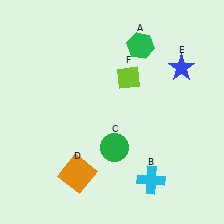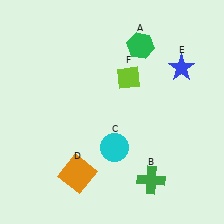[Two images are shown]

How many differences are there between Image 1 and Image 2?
There are 2 differences between the two images.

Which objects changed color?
B changed from cyan to green. C changed from green to cyan.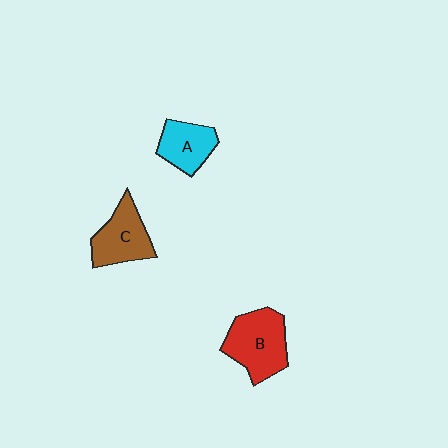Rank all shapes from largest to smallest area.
From largest to smallest: B (red), C (brown), A (cyan).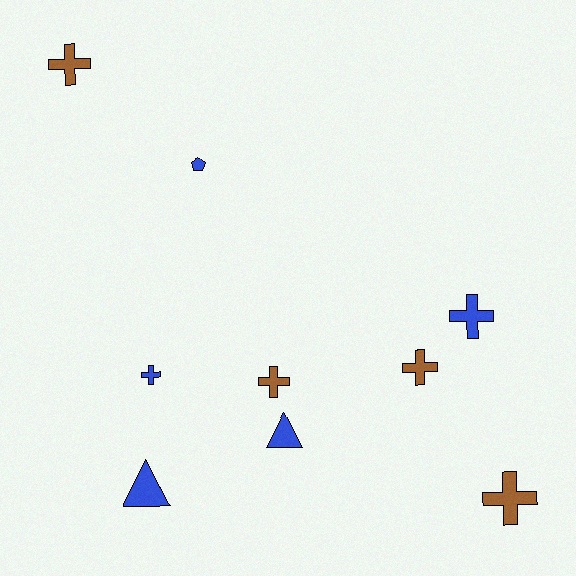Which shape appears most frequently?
Cross, with 6 objects.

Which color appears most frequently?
Blue, with 5 objects.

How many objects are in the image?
There are 9 objects.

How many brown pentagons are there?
There are no brown pentagons.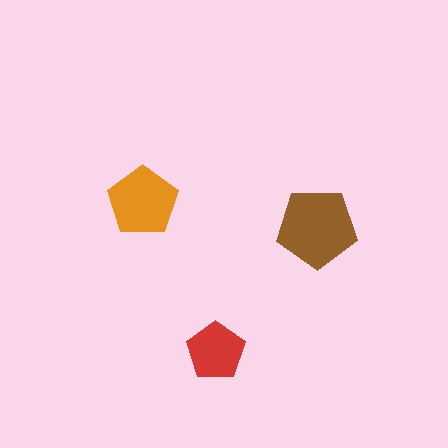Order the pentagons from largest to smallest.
the brown one, the orange one, the red one.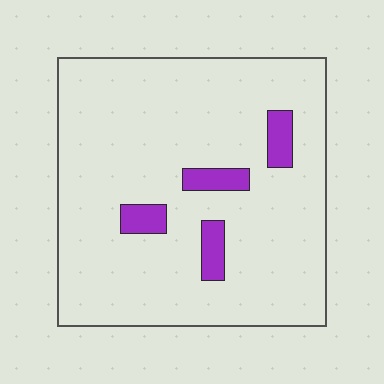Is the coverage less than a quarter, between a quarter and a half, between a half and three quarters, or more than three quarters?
Less than a quarter.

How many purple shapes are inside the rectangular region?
4.